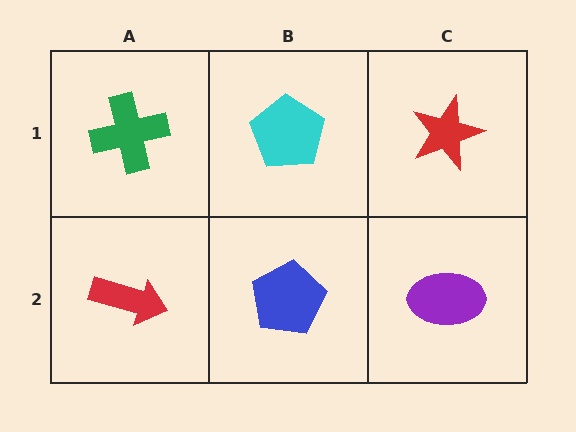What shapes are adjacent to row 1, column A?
A red arrow (row 2, column A), a cyan pentagon (row 1, column B).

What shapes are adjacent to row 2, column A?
A green cross (row 1, column A), a blue pentagon (row 2, column B).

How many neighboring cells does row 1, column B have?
3.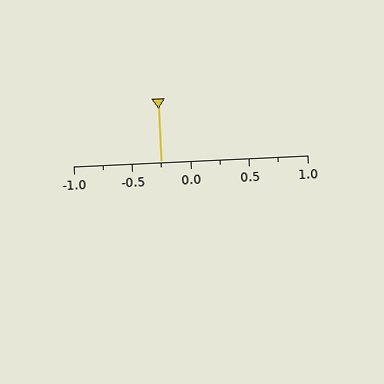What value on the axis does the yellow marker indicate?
The marker indicates approximately -0.25.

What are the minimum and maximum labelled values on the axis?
The axis runs from -1.0 to 1.0.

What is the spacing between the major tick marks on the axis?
The major ticks are spaced 0.5 apart.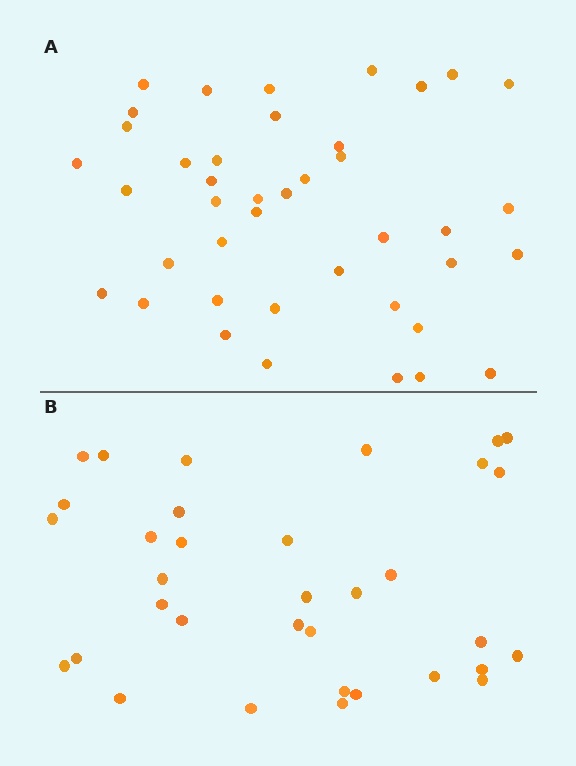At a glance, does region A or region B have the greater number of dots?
Region A (the top region) has more dots.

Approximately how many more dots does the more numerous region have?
Region A has roughly 8 or so more dots than region B.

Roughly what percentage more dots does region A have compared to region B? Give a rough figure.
About 20% more.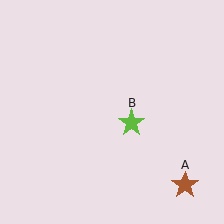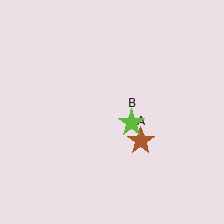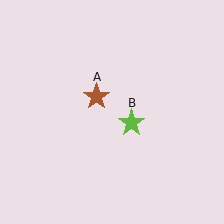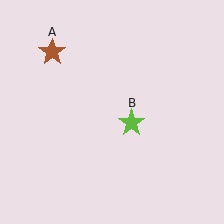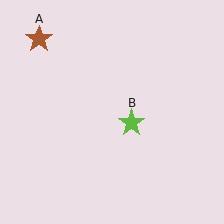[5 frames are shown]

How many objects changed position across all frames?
1 object changed position: brown star (object A).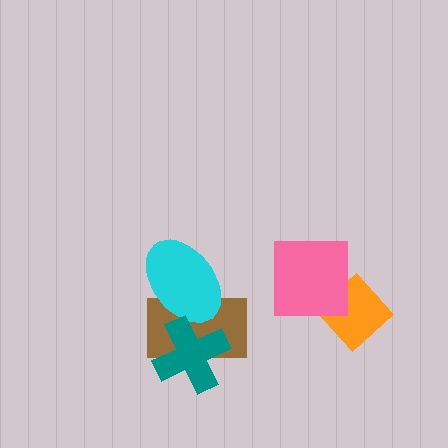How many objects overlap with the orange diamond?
1 object overlaps with the orange diamond.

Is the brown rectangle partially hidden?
Yes, it is partially covered by another shape.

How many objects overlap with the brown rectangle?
2 objects overlap with the brown rectangle.